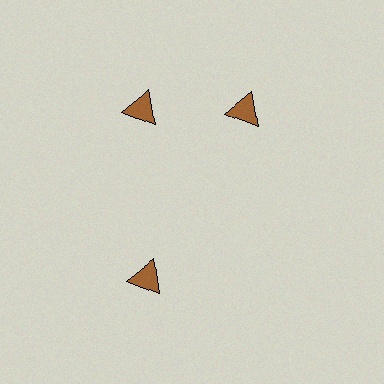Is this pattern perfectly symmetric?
No. The 3 brown triangles are arranged in a ring, but one element near the 3 o'clock position is rotated out of alignment along the ring, breaking the 3-fold rotational symmetry.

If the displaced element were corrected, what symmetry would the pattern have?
It would have 3-fold rotational symmetry — the pattern would map onto itself every 120 degrees.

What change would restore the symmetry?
The symmetry would be restored by rotating it back into even spacing with its neighbors so that all 3 triangles sit at equal angles and equal distance from the center.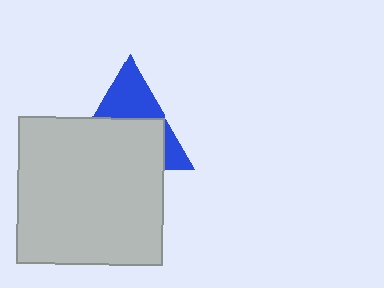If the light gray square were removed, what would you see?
You would see the complete blue triangle.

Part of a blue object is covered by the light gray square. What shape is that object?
It is a triangle.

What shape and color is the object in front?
The object in front is a light gray square.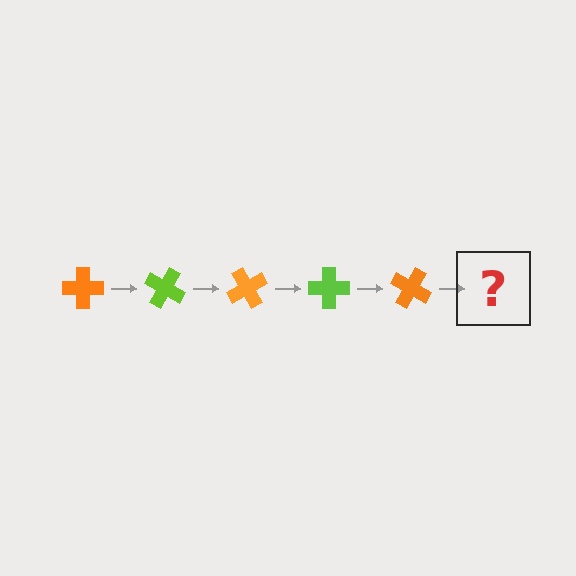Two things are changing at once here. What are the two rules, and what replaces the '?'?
The two rules are that it rotates 30 degrees each step and the color cycles through orange and lime. The '?' should be a lime cross, rotated 150 degrees from the start.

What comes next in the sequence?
The next element should be a lime cross, rotated 150 degrees from the start.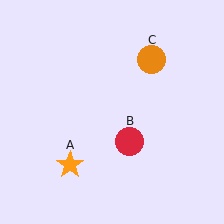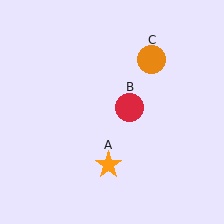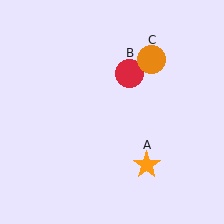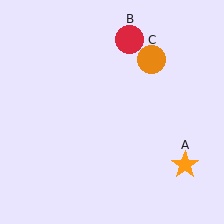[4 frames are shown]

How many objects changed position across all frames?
2 objects changed position: orange star (object A), red circle (object B).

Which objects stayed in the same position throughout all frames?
Orange circle (object C) remained stationary.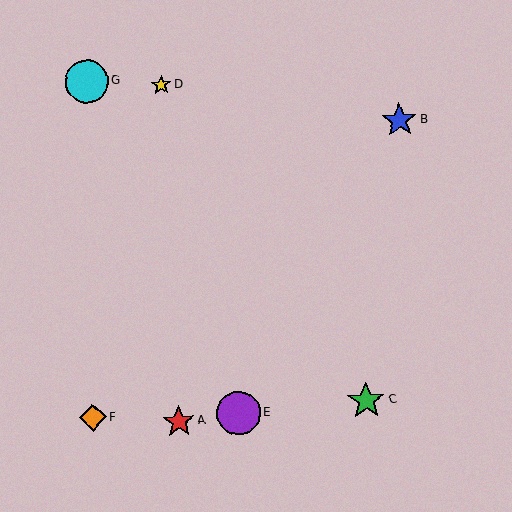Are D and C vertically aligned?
No, D is at x≈161 and C is at x≈366.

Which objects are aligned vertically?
Objects A, D are aligned vertically.